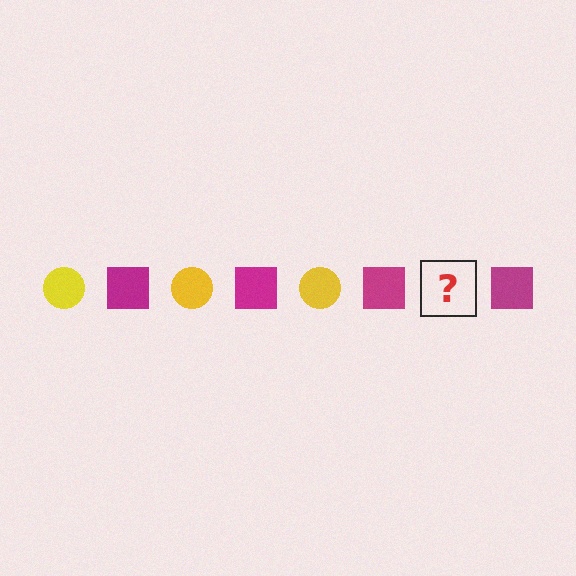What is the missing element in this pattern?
The missing element is a yellow circle.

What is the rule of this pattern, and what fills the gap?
The rule is that the pattern alternates between yellow circle and magenta square. The gap should be filled with a yellow circle.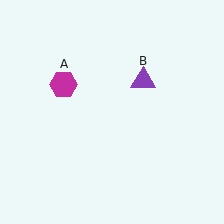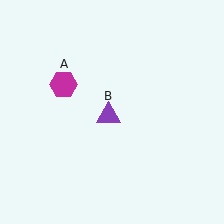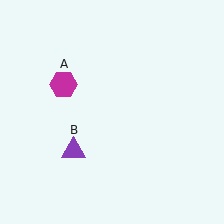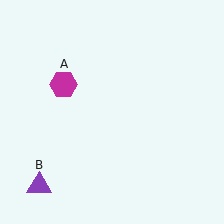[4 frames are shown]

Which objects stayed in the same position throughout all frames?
Magenta hexagon (object A) remained stationary.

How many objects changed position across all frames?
1 object changed position: purple triangle (object B).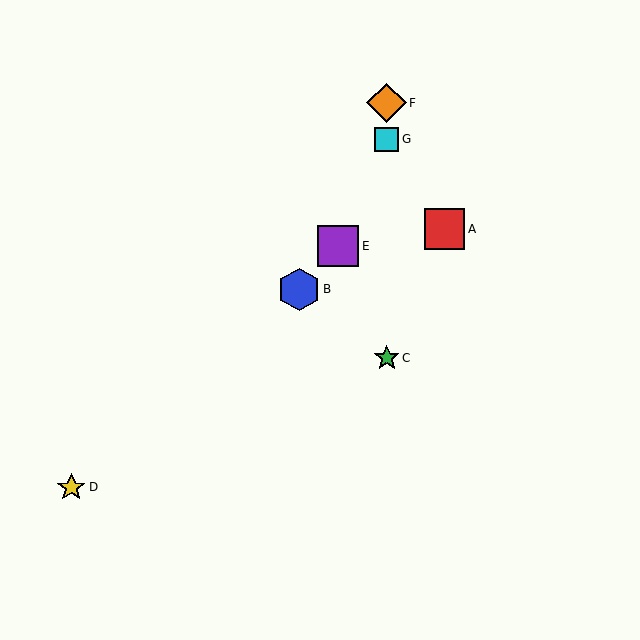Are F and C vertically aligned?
Yes, both are at x≈387.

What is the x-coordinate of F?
Object F is at x≈387.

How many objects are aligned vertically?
3 objects (C, F, G) are aligned vertically.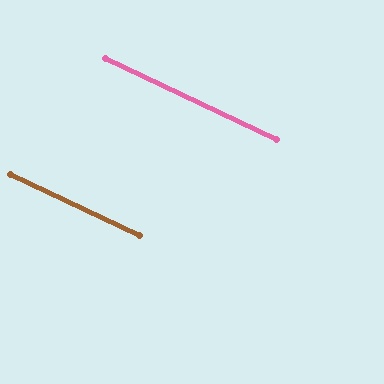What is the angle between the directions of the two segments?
Approximately 0 degrees.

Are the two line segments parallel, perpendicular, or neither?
Parallel — their directions differ by only 0.2°.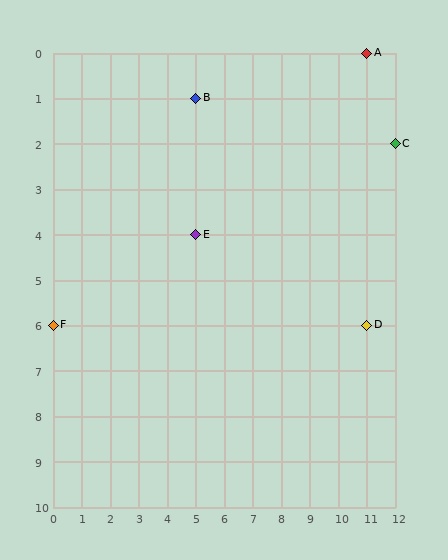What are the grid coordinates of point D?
Point D is at grid coordinates (11, 6).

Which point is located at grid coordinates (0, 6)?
Point F is at (0, 6).